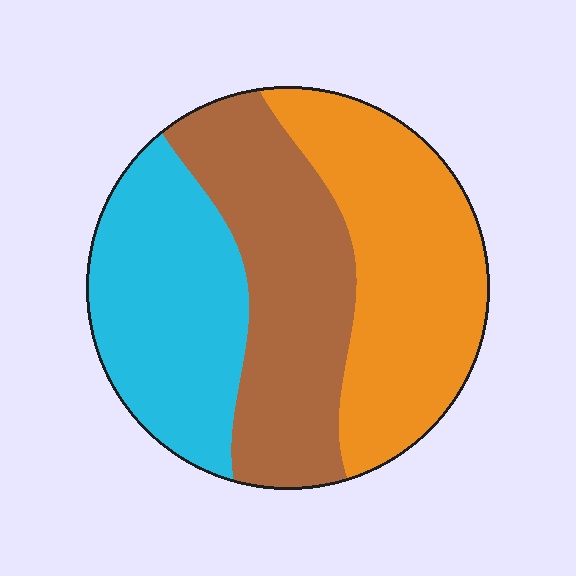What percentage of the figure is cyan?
Cyan takes up about one third (1/3) of the figure.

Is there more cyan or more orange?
Orange.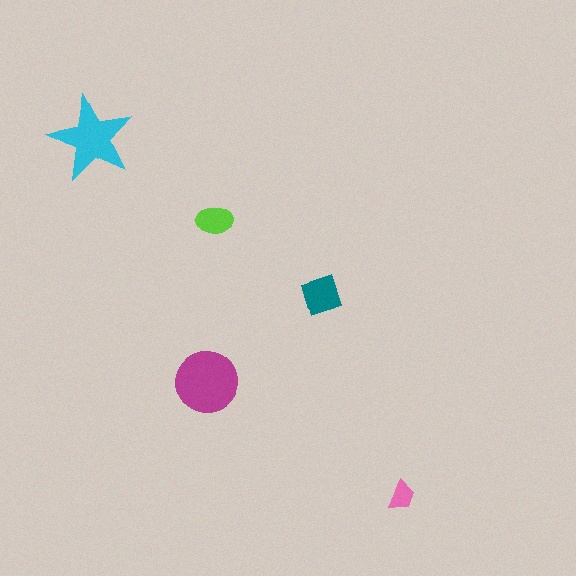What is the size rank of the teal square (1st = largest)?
3rd.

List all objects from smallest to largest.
The pink trapezoid, the lime ellipse, the teal square, the cyan star, the magenta circle.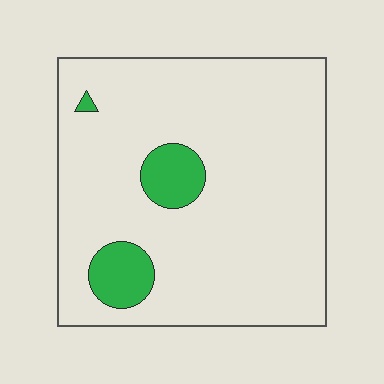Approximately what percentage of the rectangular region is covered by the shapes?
Approximately 10%.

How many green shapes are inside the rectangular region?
3.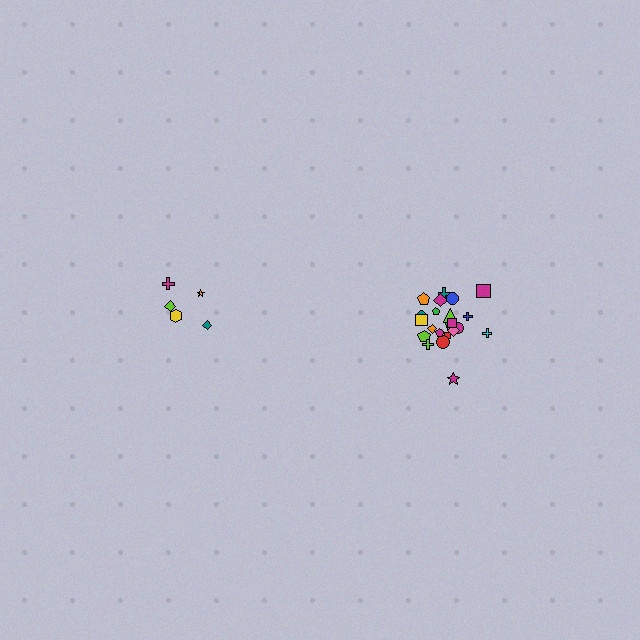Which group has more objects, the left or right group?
The right group.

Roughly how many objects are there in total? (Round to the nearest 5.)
Roughly 25 objects in total.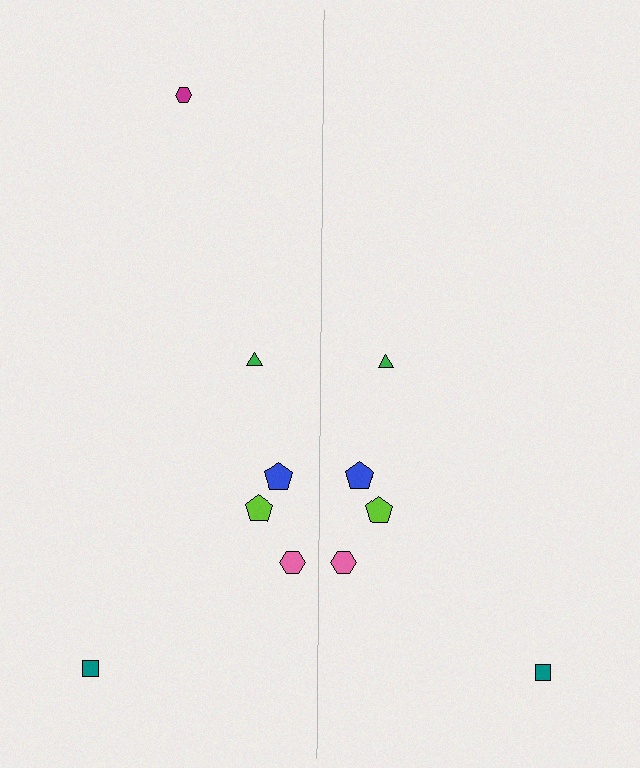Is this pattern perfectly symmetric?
No, the pattern is not perfectly symmetric. A magenta hexagon is missing from the right side.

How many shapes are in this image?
There are 11 shapes in this image.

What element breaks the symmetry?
A magenta hexagon is missing from the right side.